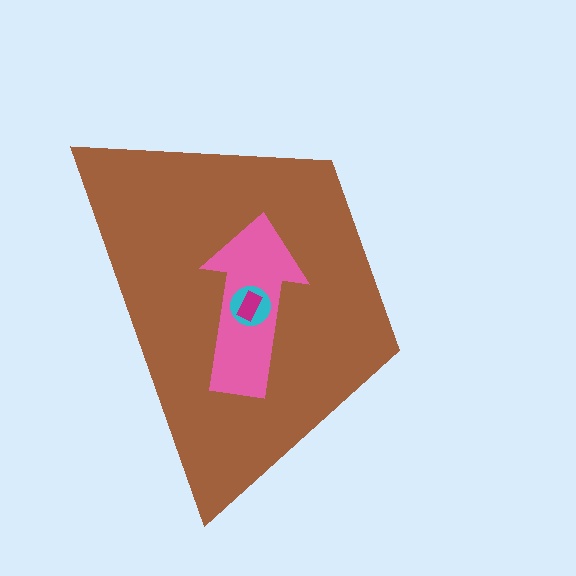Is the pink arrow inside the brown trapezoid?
Yes.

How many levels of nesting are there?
4.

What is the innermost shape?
The magenta rectangle.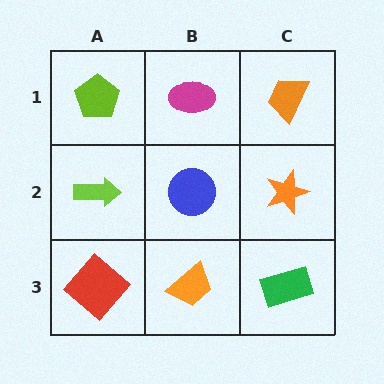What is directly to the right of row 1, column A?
A magenta ellipse.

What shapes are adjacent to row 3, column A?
A lime arrow (row 2, column A), an orange trapezoid (row 3, column B).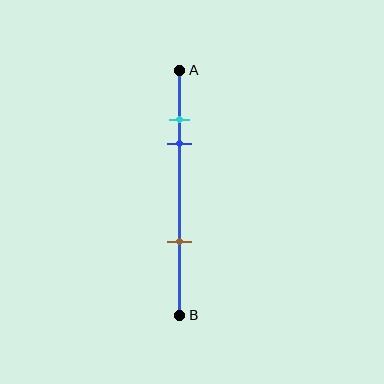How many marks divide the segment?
There are 3 marks dividing the segment.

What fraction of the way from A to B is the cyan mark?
The cyan mark is approximately 20% (0.2) of the way from A to B.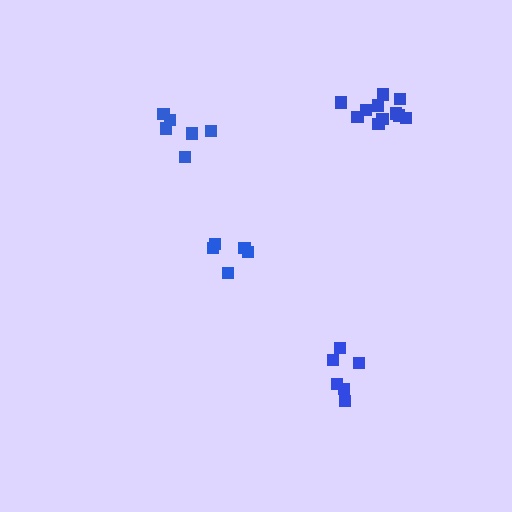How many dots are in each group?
Group 1: 11 dots, Group 2: 6 dots, Group 3: 6 dots, Group 4: 5 dots (28 total).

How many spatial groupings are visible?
There are 4 spatial groupings.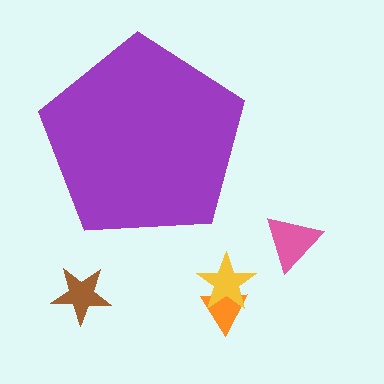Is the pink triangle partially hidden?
No, the pink triangle is fully visible.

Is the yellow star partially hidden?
No, the yellow star is fully visible.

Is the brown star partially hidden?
No, the brown star is fully visible.